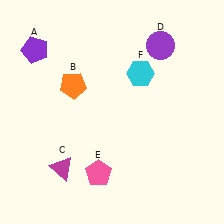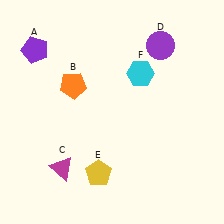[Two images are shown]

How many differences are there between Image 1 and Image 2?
There is 1 difference between the two images.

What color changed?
The pentagon (E) changed from pink in Image 1 to yellow in Image 2.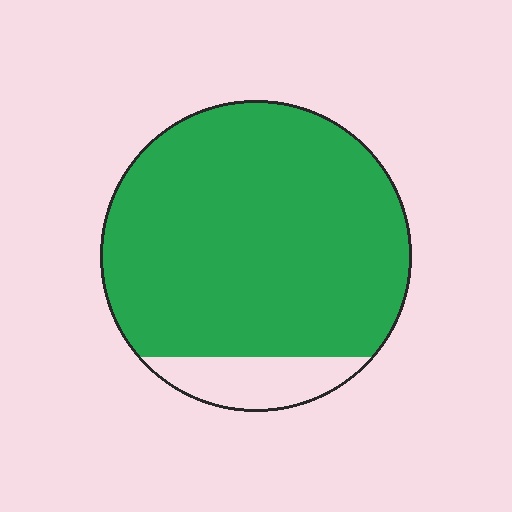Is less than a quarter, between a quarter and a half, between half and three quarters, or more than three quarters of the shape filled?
More than three quarters.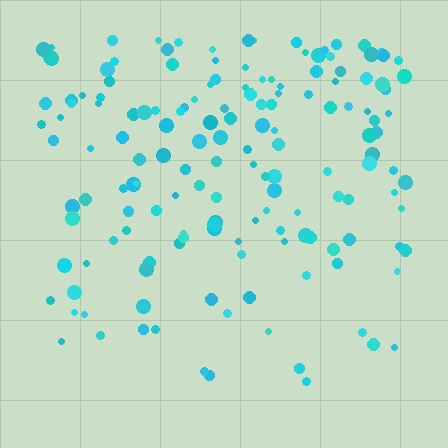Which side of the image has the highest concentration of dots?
The top.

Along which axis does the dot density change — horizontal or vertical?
Vertical.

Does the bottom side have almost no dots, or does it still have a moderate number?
Still a moderate number, just noticeably fewer than the top.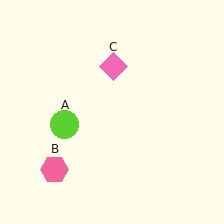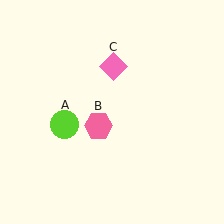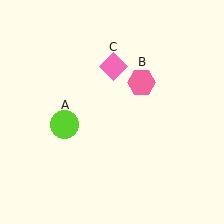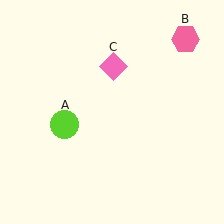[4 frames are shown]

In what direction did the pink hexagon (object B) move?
The pink hexagon (object B) moved up and to the right.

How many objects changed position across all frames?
1 object changed position: pink hexagon (object B).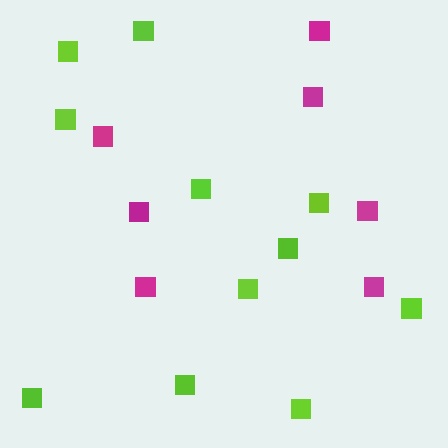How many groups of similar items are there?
There are 2 groups: one group of magenta squares (7) and one group of lime squares (11).